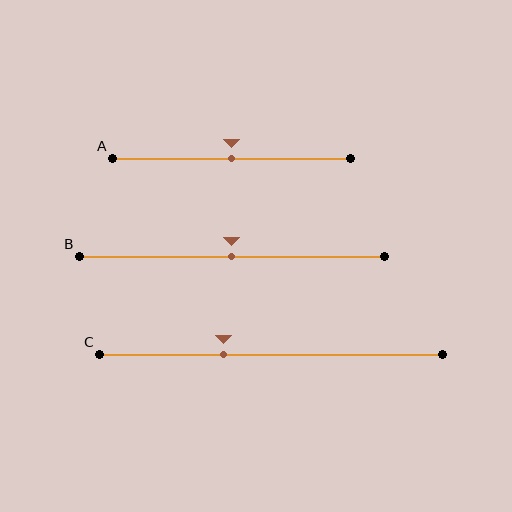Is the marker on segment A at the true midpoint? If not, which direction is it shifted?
Yes, the marker on segment A is at the true midpoint.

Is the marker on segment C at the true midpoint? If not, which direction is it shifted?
No, the marker on segment C is shifted to the left by about 14% of the segment length.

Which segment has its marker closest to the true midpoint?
Segment A has its marker closest to the true midpoint.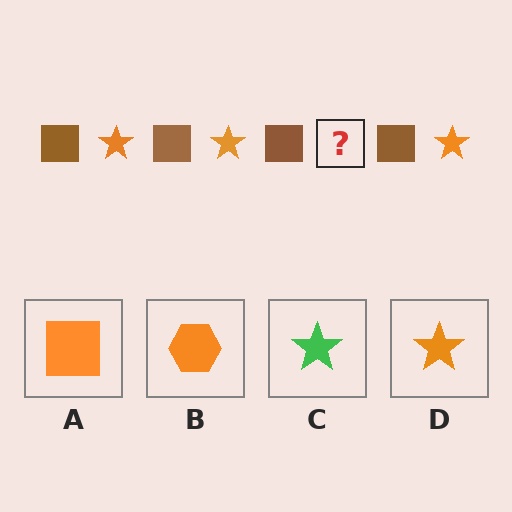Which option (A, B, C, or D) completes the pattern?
D.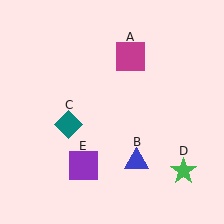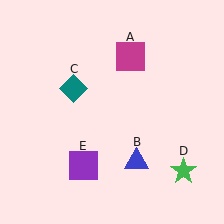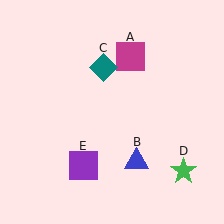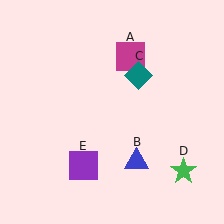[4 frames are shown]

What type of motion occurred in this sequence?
The teal diamond (object C) rotated clockwise around the center of the scene.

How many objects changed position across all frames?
1 object changed position: teal diamond (object C).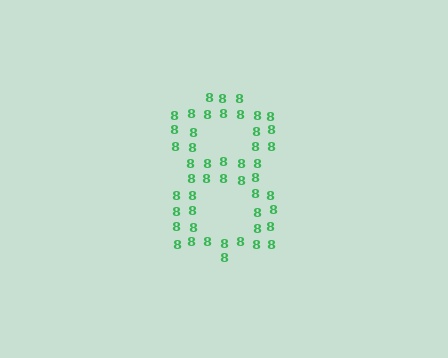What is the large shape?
The large shape is the digit 8.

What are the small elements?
The small elements are digit 8's.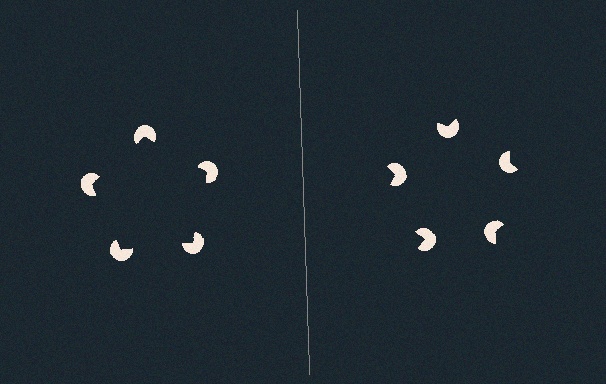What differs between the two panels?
The pac-man discs are positioned identically on both sides; only the wedge orientations differ. On the left they align to a pentagon; on the right they are misaligned.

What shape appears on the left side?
An illusory pentagon.